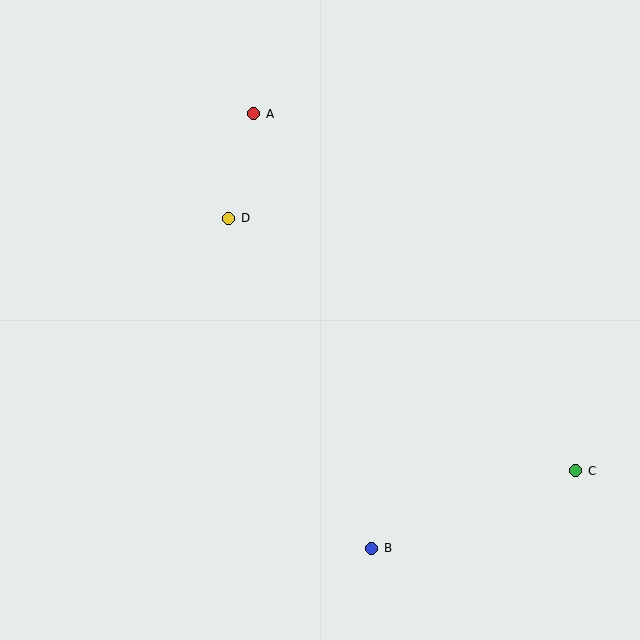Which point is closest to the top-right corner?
Point A is closest to the top-right corner.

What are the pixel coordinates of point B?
Point B is at (372, 548).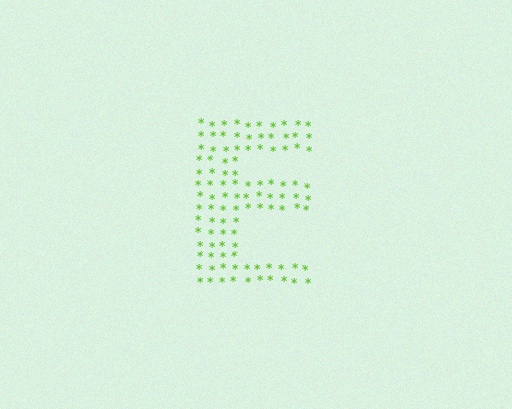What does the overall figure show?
The overall figure shows the letter E.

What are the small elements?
The small elements are asterisks.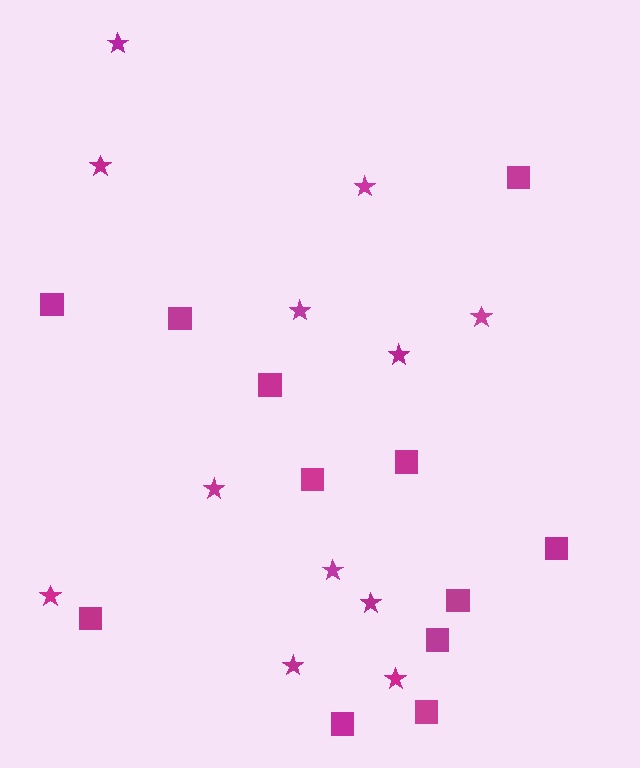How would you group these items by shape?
There are 2 groups: one group of squares (12) and one group of stars (12).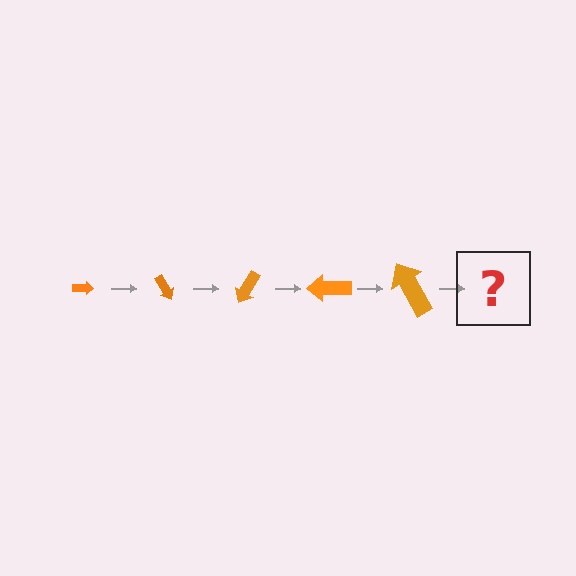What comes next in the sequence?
The next element should be an arrow, larger than the previous one and rotated 300 degrees from the start.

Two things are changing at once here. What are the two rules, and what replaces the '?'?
The two rules are that the arrow grows larger each step and it rotates 60 degrees each step. The '?' should be an arrow, larger than the previous one and rotated 300 degrees from the start.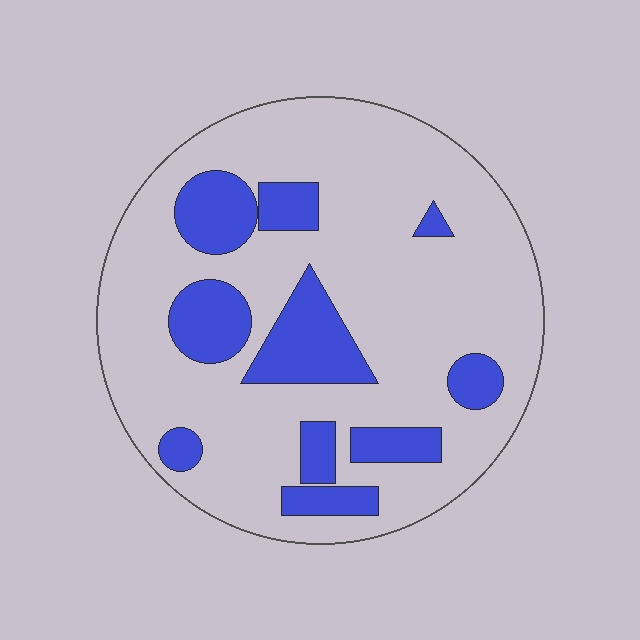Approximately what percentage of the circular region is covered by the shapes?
Approximately 25%.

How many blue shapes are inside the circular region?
10.